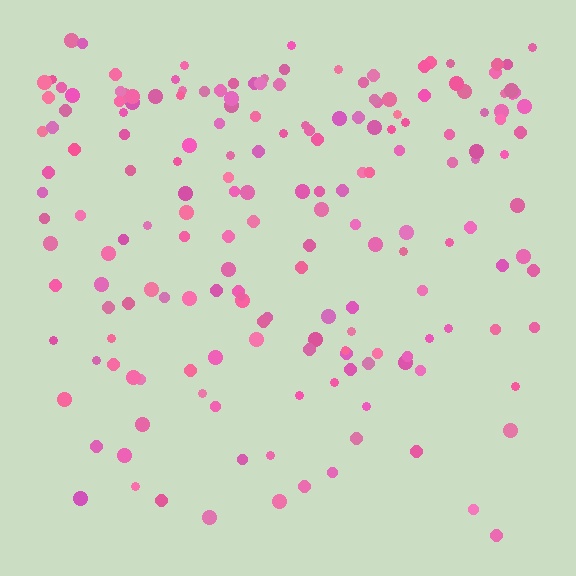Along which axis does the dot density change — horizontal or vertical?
Vertical.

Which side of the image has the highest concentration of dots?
The top.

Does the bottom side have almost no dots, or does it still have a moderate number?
Still a moderate number, just noticeably fewer than the top.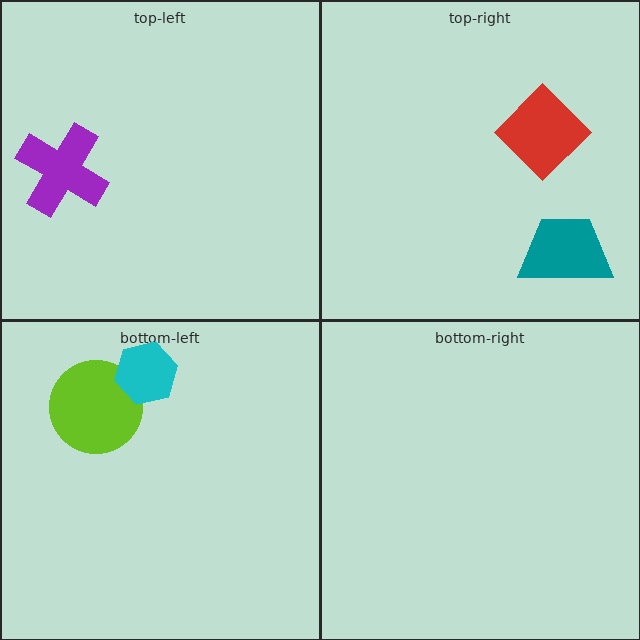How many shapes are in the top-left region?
1.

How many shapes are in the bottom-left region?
2.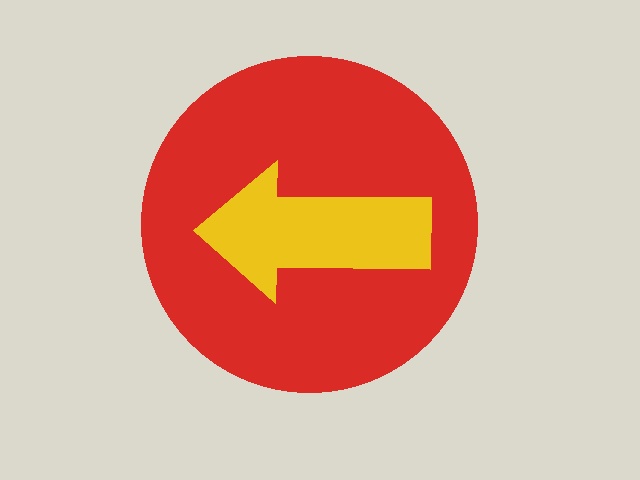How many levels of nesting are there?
2.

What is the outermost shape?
The red circle.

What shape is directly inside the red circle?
The yellow arrow.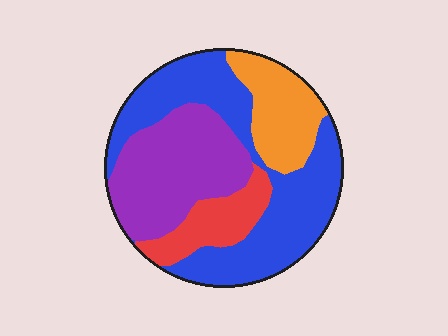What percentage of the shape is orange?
Orange covers around 15% of the shape.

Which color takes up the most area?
Blue, at roughly 45%.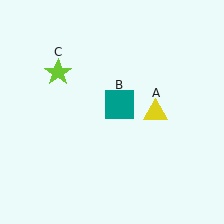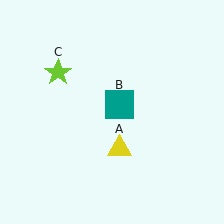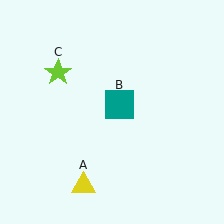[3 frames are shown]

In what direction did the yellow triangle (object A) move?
The yellow triangle (object A) moved down and to the left.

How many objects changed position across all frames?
1 object changed position: yellow triangle (object A).